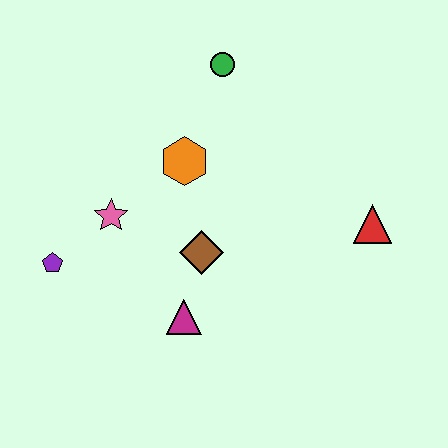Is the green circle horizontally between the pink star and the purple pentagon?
No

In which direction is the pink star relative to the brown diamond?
The pink star is to the left of the brown diamond.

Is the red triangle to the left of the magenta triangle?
No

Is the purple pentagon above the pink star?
No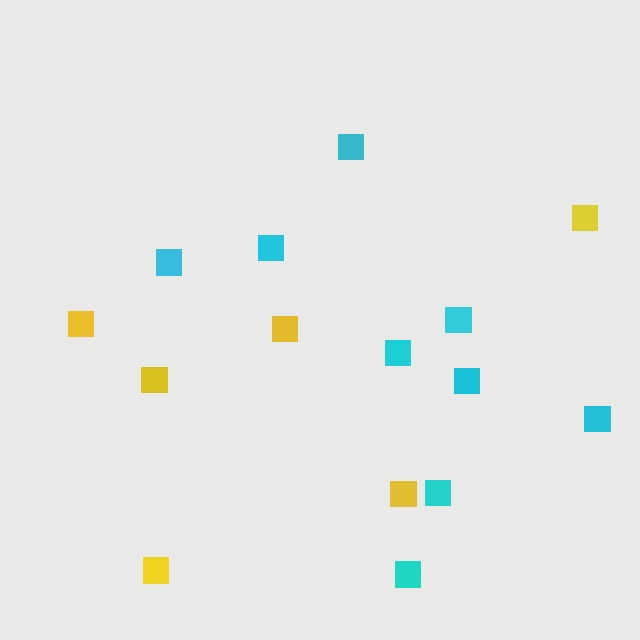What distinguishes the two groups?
There are 2 groups: one group of cyan squares (9) and one group of yellow squares (6).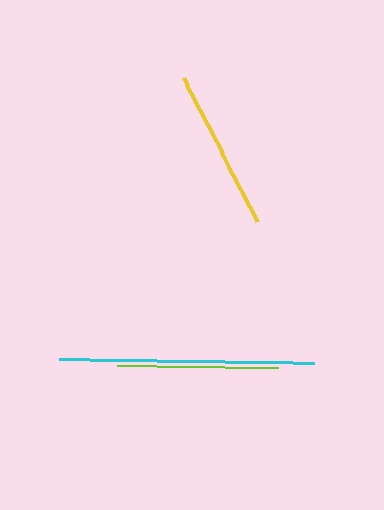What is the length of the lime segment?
The lime segment is approximately 161 pixels long.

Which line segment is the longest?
The cyan line is the longest at approximately 255 pixels.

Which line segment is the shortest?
The lime line is the shortest at approximately 161 pixels.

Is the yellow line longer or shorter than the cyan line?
The cyan line is longer than the yellow line.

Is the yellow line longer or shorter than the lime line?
The yellow line is longer than the lime line.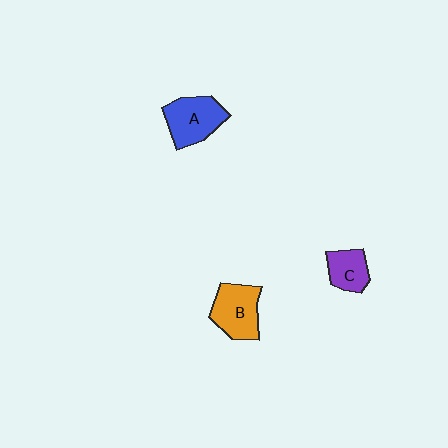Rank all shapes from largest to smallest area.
From largest to smallest: A (blue), B (orange), C (purple).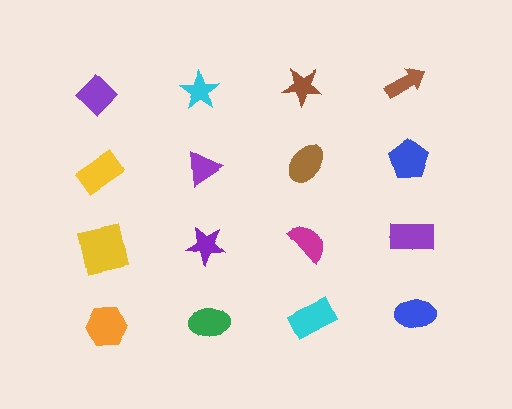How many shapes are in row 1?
4 shapes.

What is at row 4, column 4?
A blue ellipse.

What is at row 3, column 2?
A purple star.